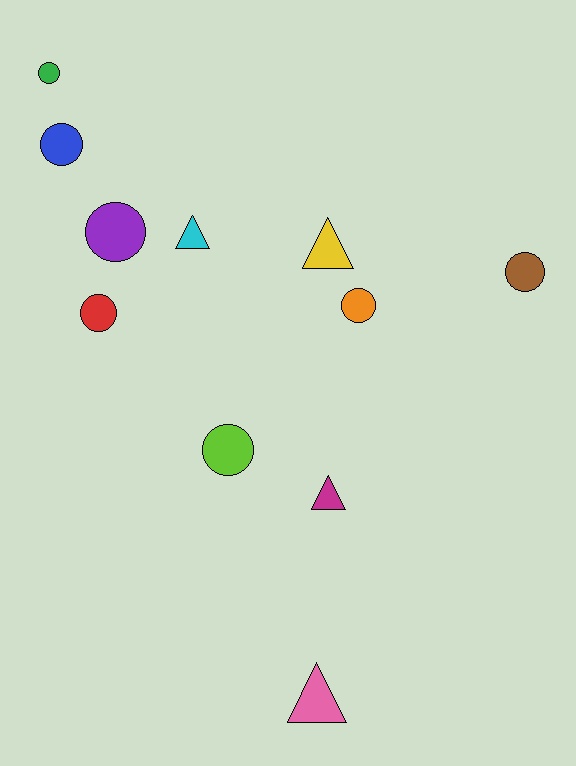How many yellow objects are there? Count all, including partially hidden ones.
There is 1 yellow object.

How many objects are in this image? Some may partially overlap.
There are 11 objects.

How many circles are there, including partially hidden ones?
There are 7 circles.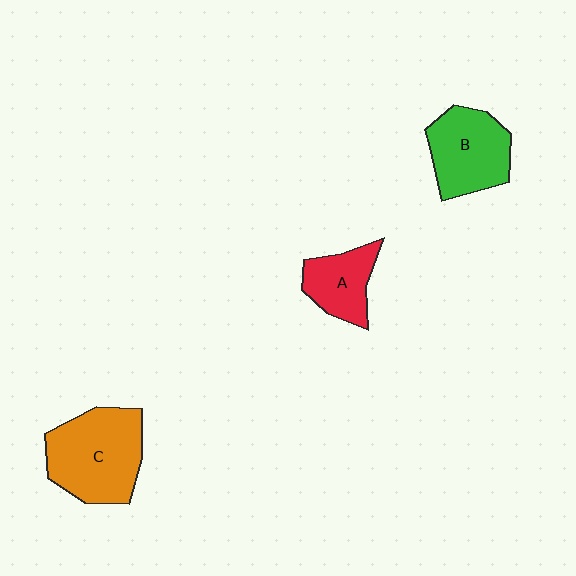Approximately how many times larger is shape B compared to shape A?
Approximately 1.4 times.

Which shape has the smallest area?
Shape A (red).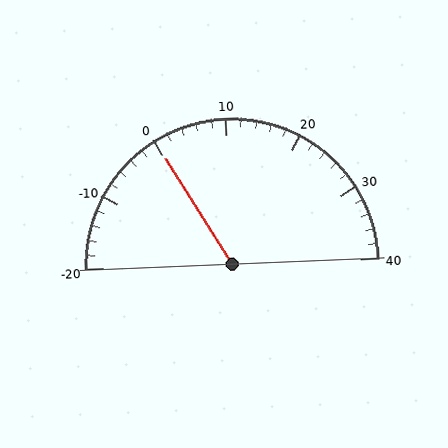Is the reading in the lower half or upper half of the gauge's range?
The reading is in the lower half of the range (-20 to 40).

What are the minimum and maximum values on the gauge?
The gauge ranges from -20 to 40.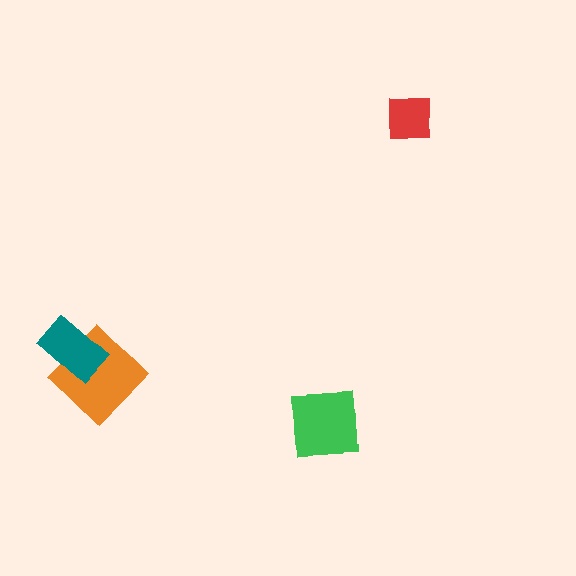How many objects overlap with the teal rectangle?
1 object overlaps with the teal rectangle.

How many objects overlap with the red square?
0 objects overlap with the red square.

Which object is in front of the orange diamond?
The teal rectangle is in front of the orange diamond.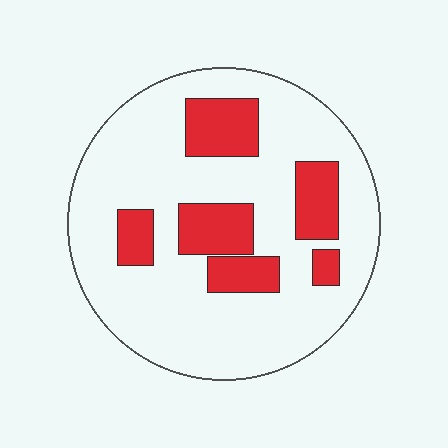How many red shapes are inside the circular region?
6.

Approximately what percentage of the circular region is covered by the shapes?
Approximately 25%.